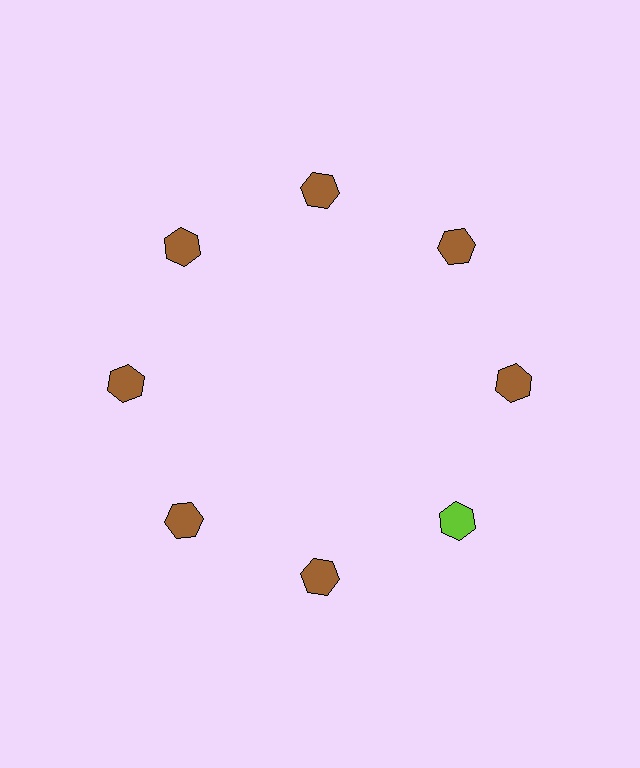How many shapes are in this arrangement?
There are 8 shapes arranged in a ring pattern.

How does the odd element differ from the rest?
It has a different color: lime instead of brown.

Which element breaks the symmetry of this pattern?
The lime hexagon at roughly the 4 o'clock position breaks the symmetry. All other shapes are brown hexagons.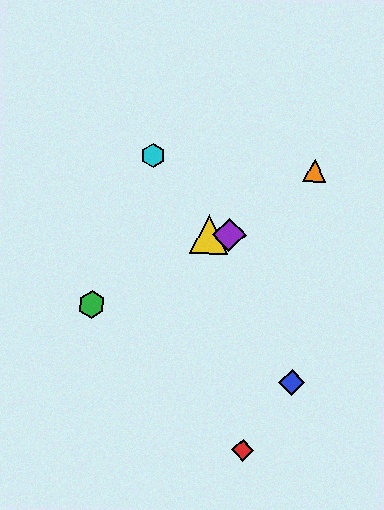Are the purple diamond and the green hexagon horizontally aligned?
No, the purple diamond is at y≈235 and the green hexagon is at y≈305.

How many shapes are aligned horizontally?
2 shapes (the yellow triangle, the purple diamond) are aligned horizontally.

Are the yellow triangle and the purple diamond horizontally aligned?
Yes, both are at y≈234.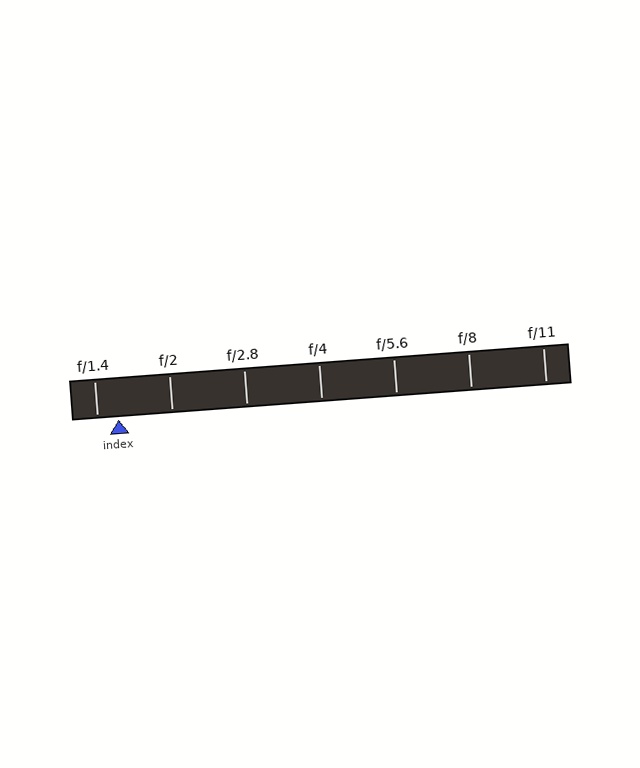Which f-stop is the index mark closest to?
The index mark is closest to f/1.4.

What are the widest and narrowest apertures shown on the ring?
The widest aperture shown is f/1.4 and the narrowest is f/11.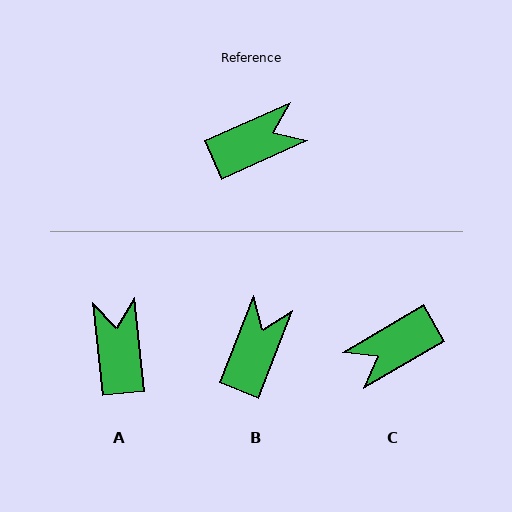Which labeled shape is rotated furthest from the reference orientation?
C, about 174 degrees away.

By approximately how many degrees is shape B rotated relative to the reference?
Approximately 45 degrees counter-clockwise.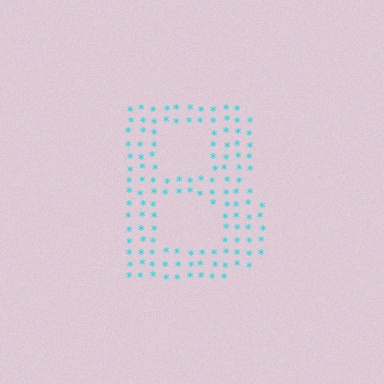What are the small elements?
The small elements are asterisks.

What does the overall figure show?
The overall figure shows the letter B.